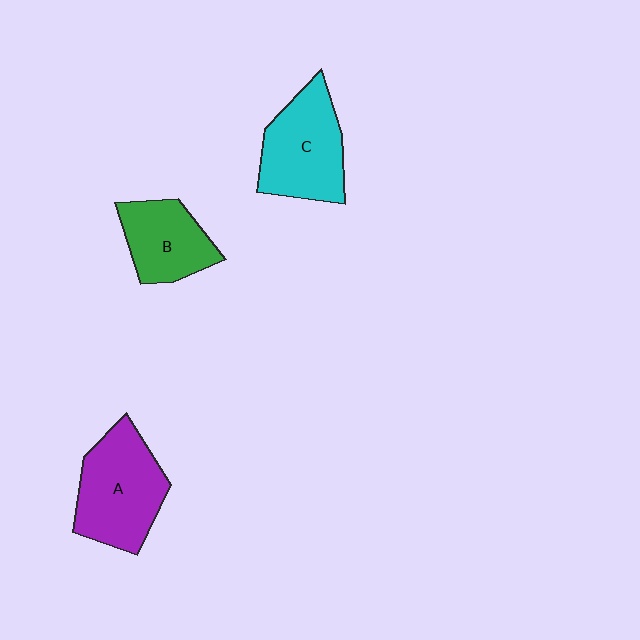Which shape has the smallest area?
Shape B (green).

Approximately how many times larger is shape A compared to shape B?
Approximately 1.4 times.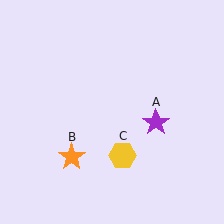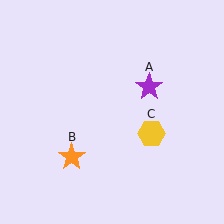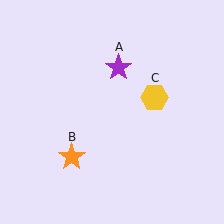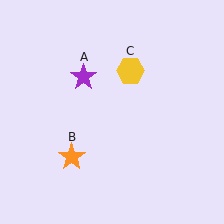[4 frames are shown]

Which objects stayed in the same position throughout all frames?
Orange star (object B) remained stationary.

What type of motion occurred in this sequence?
The purple star (object A), yellow hexagon (object C) rotated counterclockwise around the center of the scene.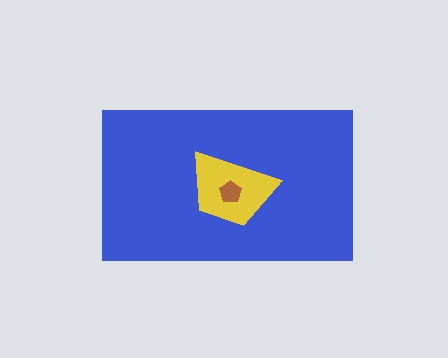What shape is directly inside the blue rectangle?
The yellow trapezoid.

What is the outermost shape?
The blue rectangle.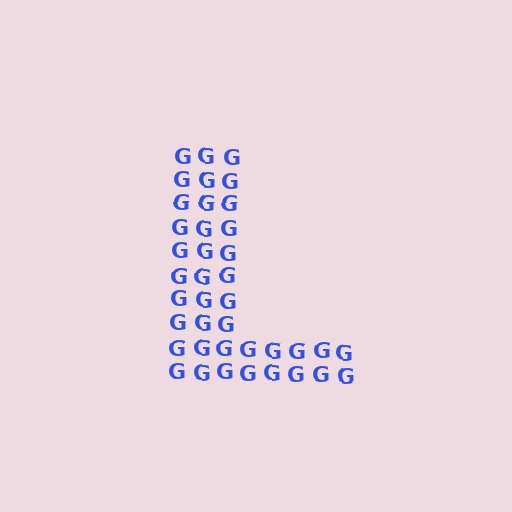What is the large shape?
The large shape is the letter L.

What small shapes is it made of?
It is made of small letter G's.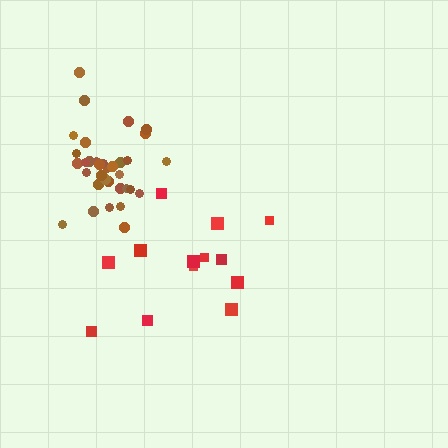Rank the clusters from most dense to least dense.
brown, red.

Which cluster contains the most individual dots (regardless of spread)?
Brown (34).